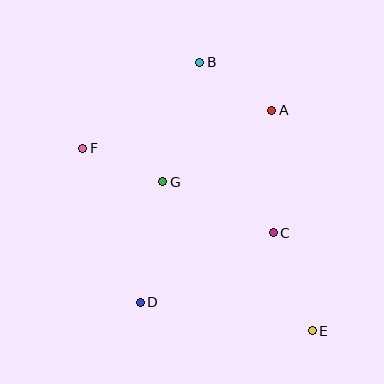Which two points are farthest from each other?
Points E and F are farthest from each other.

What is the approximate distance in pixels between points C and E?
The distance between C and E is approximately 106 pixels.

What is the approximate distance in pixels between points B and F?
The distance between B and F is approximately 145 pixels.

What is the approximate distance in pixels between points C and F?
The distance between C and F is approximately 208 pixels.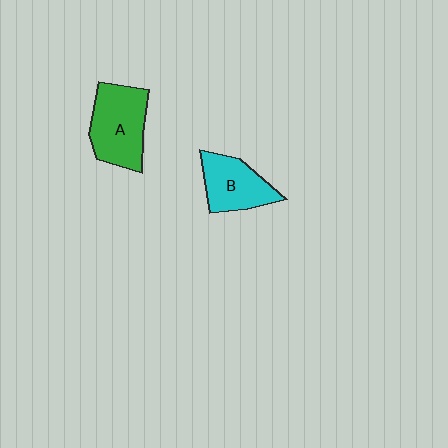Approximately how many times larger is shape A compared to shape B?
Approximately 1.3 times.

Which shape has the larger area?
Shape A (green).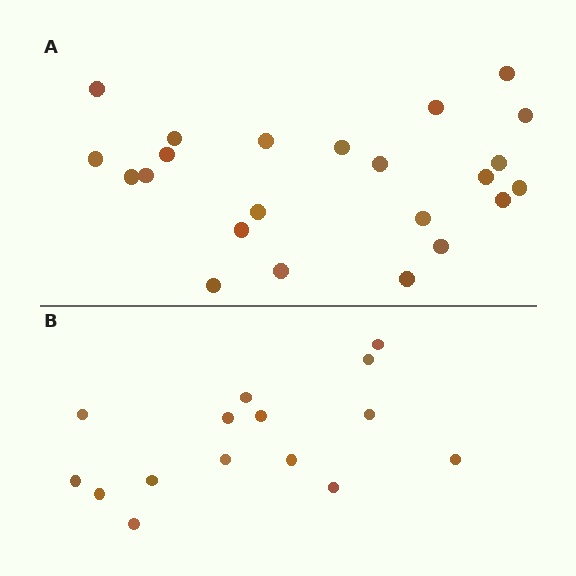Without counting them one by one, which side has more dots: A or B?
Region A (the top region) has more dots.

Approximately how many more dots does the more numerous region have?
Region A has roughly 8 or so more dots than region B.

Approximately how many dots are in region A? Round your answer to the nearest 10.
About 20 dots. (The exact count is 23, which rounds to 20.)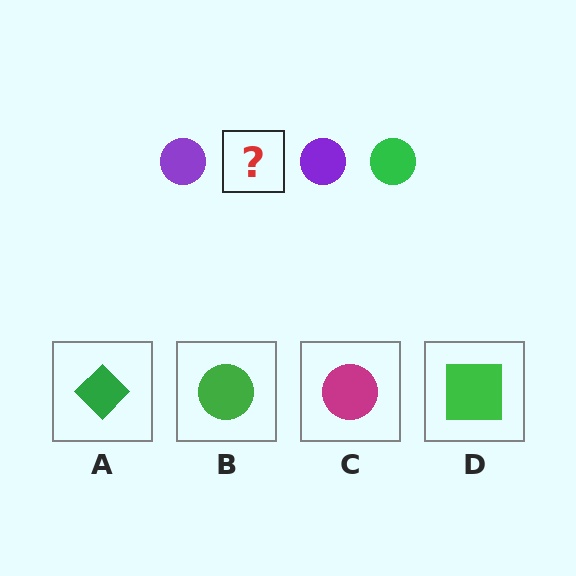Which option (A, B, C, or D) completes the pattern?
B.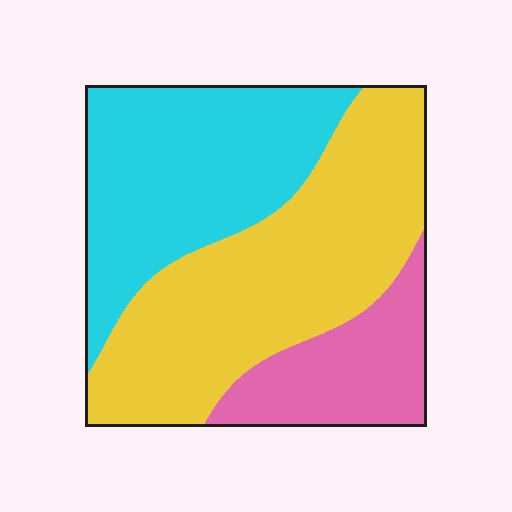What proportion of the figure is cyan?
Cyan covers roughly 35% of the figure.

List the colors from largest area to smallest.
From largest to smallest: yellow, cyan, pink.